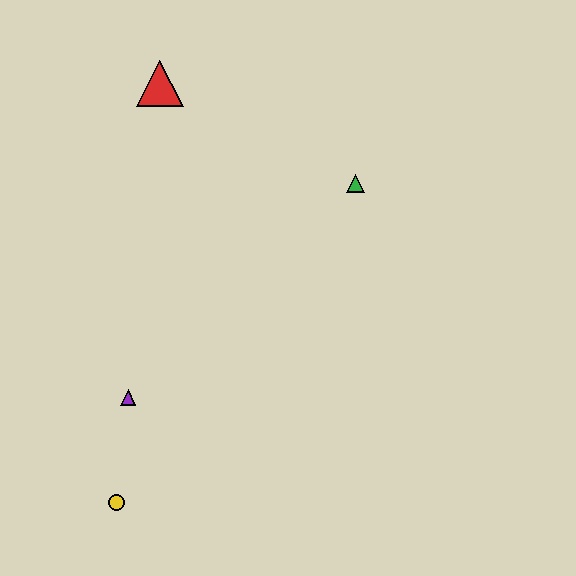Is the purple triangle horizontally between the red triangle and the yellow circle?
Yes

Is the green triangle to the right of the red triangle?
Yes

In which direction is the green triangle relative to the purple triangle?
The green triangle is to the right of the purple triangle.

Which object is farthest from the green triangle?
The yellow circle is farthest from the green triangle.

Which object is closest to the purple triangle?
The yellow circle is closest to the purple triangle.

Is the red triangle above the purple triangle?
Yes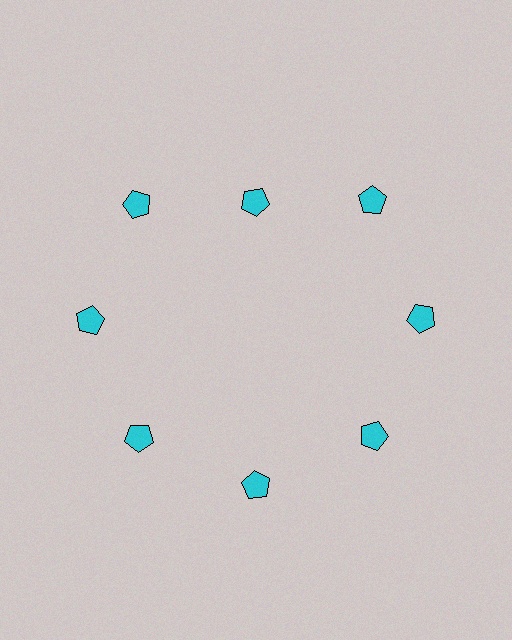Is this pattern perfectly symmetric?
No. The 8 cyan pentagons are arranged in a ring, but one element near the 12 o'clock position is pulled inward toward the center, breaking the 8-fold rotational symmetry.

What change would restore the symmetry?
The symmetry would be restored by moving it outward, back onto the ring so that all 8 pentagons sit at equal angles and equal distance from the center.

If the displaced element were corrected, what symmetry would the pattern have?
It would have 8-fold rotational symmetry — the pattern would map onto itself every 45 degrees.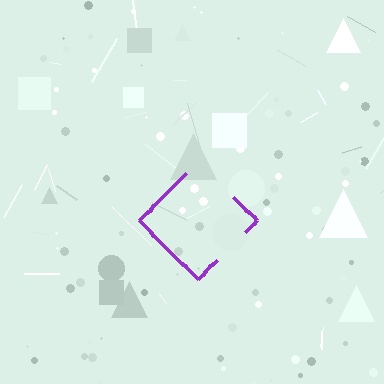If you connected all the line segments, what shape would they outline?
They would outline a diamond.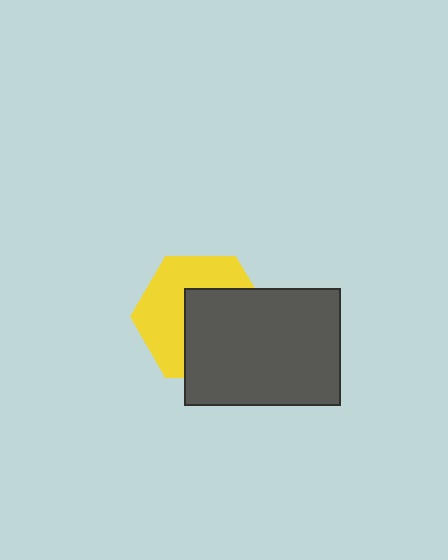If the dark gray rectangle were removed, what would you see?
You would see the complete yellow hexagon.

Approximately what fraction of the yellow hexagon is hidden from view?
Roughly 51% of the yellow hexagon is hidden behind the dark gray rectangle.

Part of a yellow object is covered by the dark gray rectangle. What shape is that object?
It is a hexagon.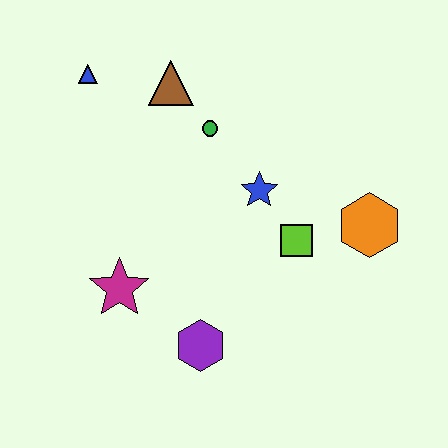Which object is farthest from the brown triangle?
The purple hexagon is farthest from the brown triangle.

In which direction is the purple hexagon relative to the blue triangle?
The purple hexagon is below the blue triangle.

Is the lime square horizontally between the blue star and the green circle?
No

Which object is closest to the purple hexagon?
The magenta star is closest to the purple hexagon.